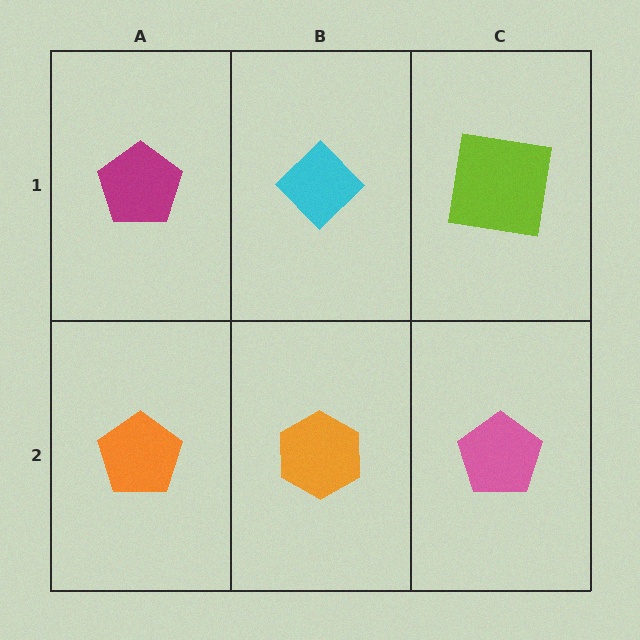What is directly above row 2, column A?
A magenta pentagon.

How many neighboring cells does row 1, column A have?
2.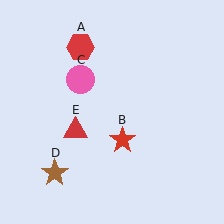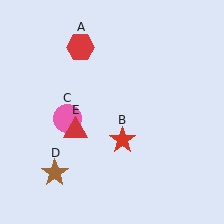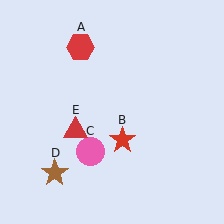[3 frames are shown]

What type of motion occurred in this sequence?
The pink circle (object C) rotated counterclockwise around the center of the scene.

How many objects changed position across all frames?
1 object changed position: pink circle (object C).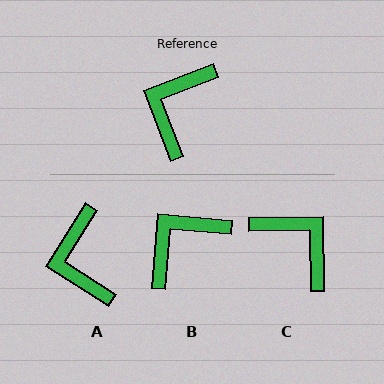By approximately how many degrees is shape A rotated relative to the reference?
Approximately 37 degrees counter-clockwise.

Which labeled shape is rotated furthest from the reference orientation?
C, about 110 degrees away.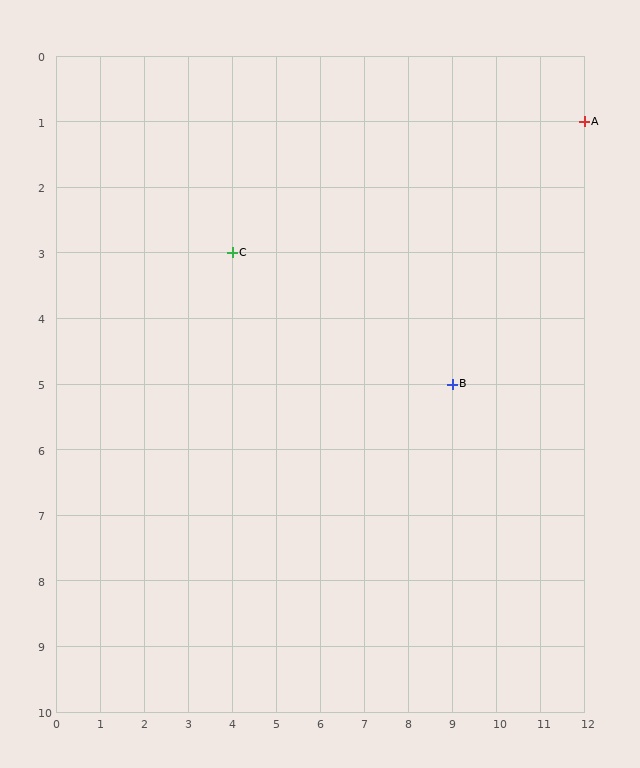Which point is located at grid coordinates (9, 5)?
Point B is at (9, 5).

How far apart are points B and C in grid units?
Points B and C are 5 columns and 2 rows apart (about 5.4 grid units diagonally).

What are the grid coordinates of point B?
Point B is at grid coordinates (9, 5).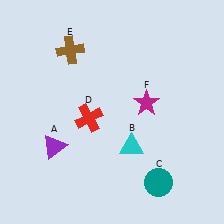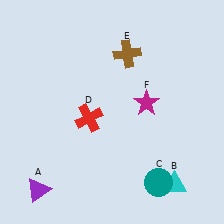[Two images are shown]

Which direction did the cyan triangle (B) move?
The cyan triangle (B) moved right.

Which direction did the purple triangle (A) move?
The purple triangle (A) moved down.